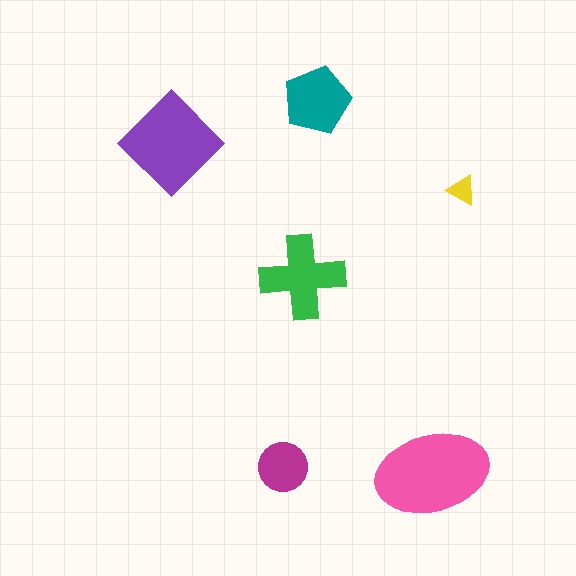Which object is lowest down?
The pink ellipse is bottommost.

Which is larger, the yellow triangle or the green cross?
The green cross.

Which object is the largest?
The pink ellipse.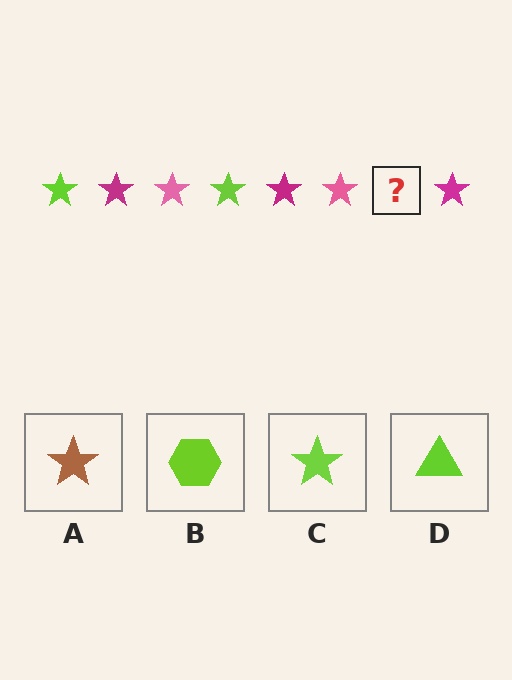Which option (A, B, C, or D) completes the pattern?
C.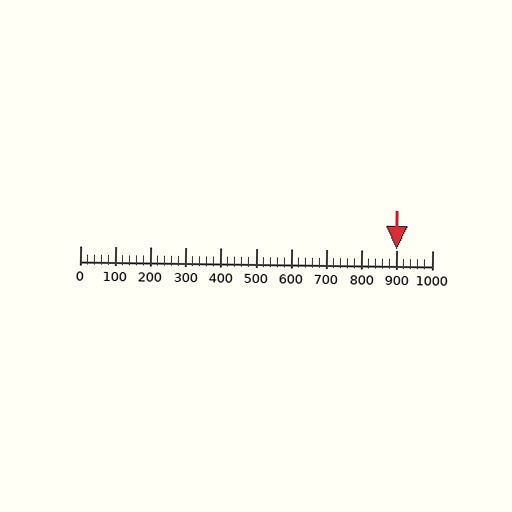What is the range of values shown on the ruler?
The ruler shows values from 0 to 1000.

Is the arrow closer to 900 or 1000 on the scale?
The arrow is closer to 900.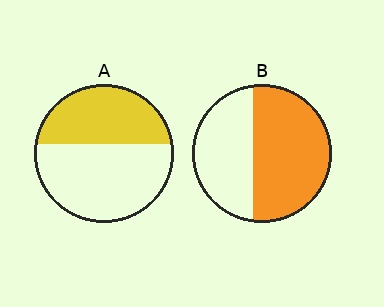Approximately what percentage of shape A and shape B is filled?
A is approximately 40% and B is approximately 60%.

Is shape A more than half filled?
No.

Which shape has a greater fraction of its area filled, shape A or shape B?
Shape B.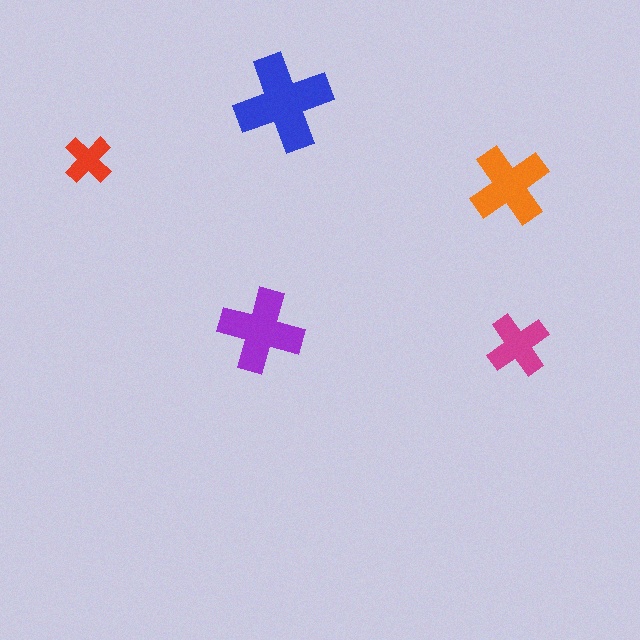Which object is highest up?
The blue cross is topmost.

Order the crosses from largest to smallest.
the blue one, the purple one, the orange one, the magenta one, the red one.